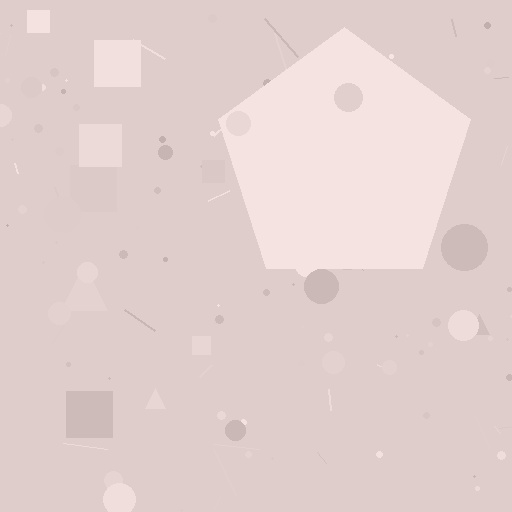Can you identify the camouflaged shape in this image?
The camouflaged shape is a pentagon.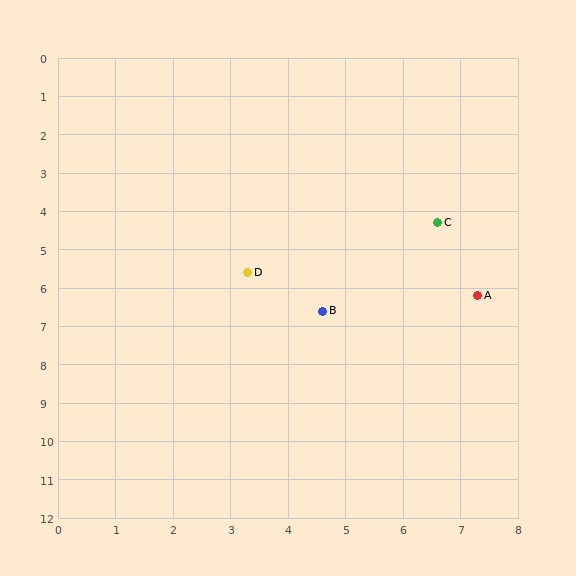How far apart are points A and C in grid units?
Points A and C are about 2.0 grid units apart.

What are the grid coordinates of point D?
Point D is at approximately (3.3, 5.6).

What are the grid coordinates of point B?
Point B is at approximately (4.6, 6.6).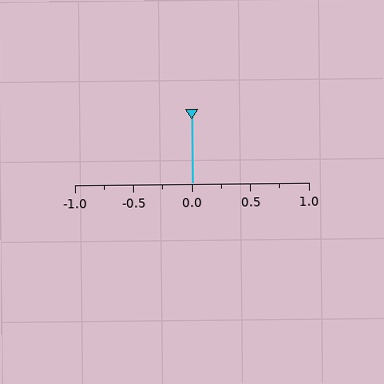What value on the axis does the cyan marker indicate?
The marker indicates approximately 0.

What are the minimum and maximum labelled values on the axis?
The axis runs from -1.0 to 1.0.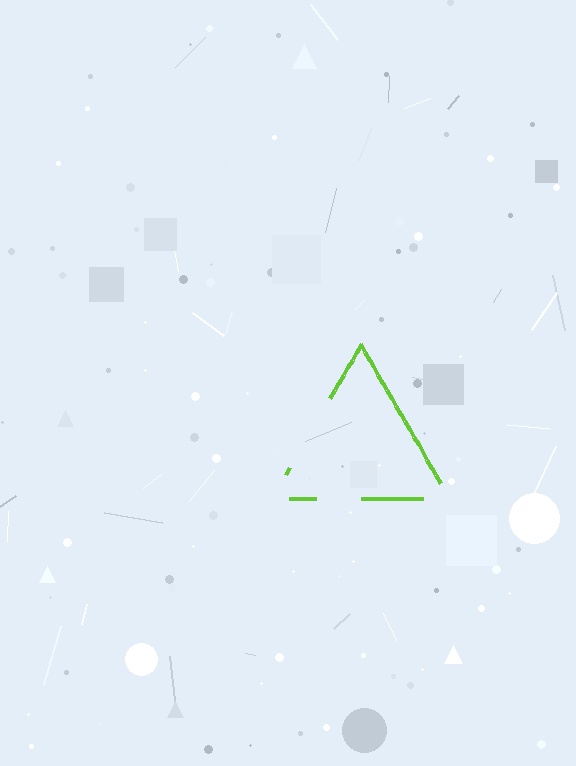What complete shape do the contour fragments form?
The contour fragments form a triangle.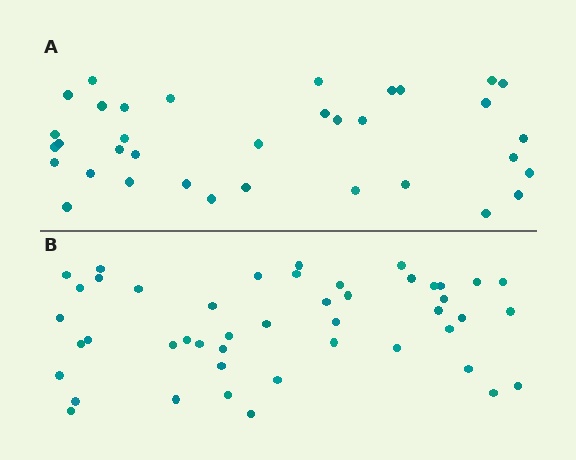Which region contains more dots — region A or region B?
Region B (the bottom region) has more dots.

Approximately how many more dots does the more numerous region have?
Region B has roughly 12 or so more dots than region A.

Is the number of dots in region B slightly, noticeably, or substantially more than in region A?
Region B has noticeably more, but not dramatically so. The ratio is roughly 1.3 to 1.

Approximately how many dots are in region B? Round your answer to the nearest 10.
About 50 dots. (The exact count is 46, which rounds to 50.)